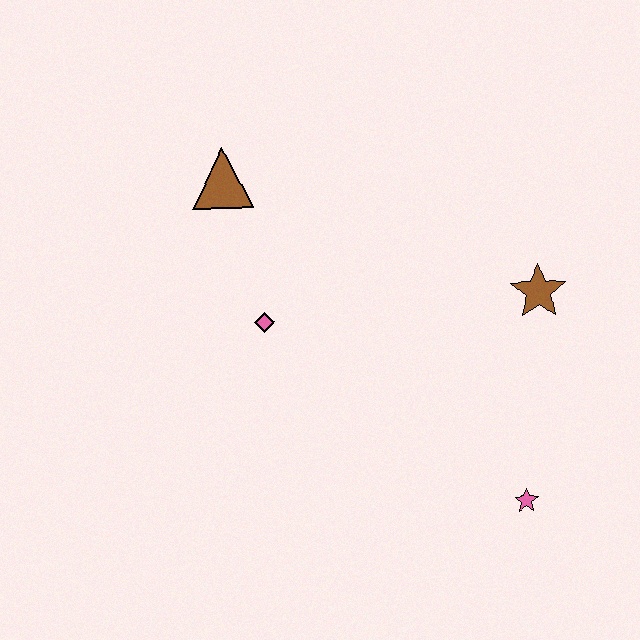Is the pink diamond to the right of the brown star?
No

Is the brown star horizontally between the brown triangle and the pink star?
No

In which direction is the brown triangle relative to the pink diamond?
The brown triangle is above the pink diamond.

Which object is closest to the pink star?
The brown star is closest to the pink star.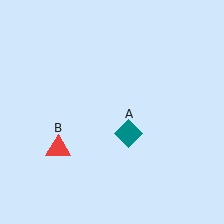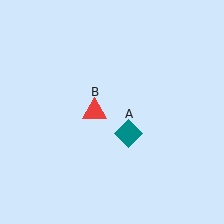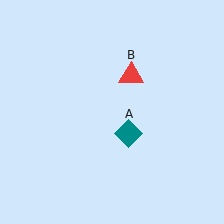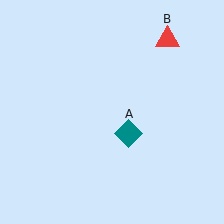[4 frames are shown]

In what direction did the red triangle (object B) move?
The red triangle (object B) moved up and to the right.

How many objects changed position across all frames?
1 object changed position: red triangle (object B).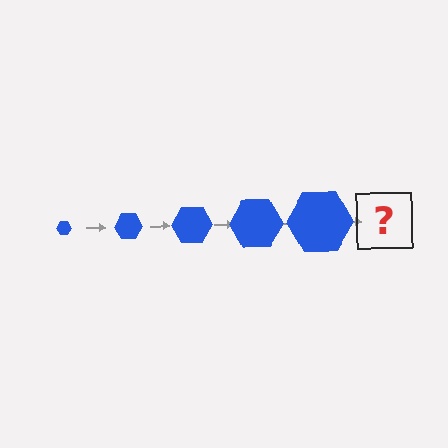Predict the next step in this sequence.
The next step is a blue hexagon, larger than the previous one.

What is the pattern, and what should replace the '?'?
The pattern is that the hexagon gets progressively larger each step. The '?' should be a blue hexagon, larger than the previous one.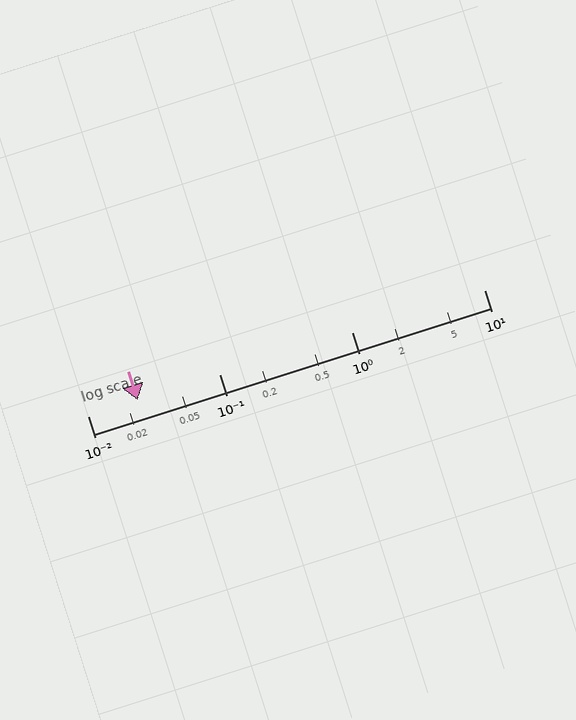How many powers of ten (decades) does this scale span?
The scale spans 3 decades, from 0.01 to 10.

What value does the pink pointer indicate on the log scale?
The pointer indicates approximately 0.024.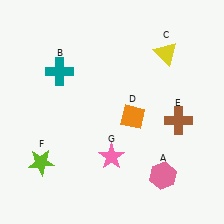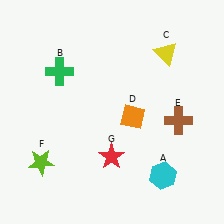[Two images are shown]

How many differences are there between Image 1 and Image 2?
There are 3 differences between the two images.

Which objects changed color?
A changed from pink to cyan. B changed from teal to green. G changed from pink to red.